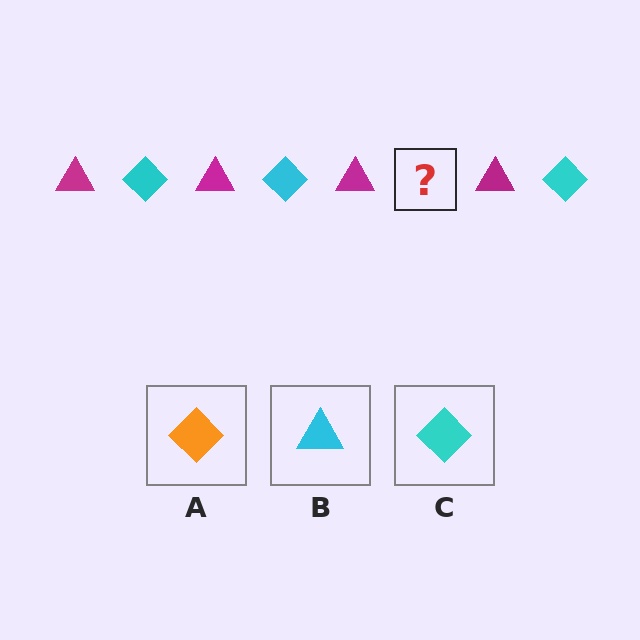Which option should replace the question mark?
Option C.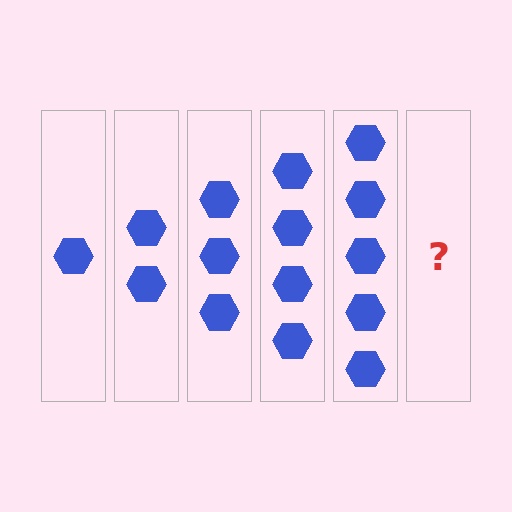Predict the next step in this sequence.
The next step is 6 hexagons.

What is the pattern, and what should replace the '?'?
The pattern is that each step adds one more hexagon. The '?' should be 6 hexagons.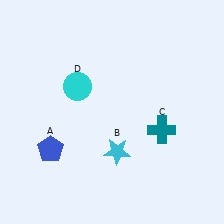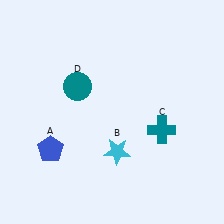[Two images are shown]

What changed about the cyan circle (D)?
In Image 1, D is cyan. In Image 2, it changed to teal.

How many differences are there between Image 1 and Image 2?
There is 1 difference between the two images.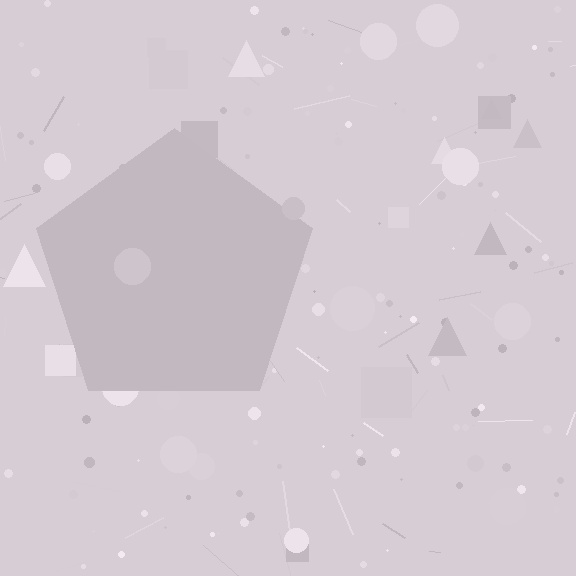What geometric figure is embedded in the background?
A pentagon is embedded in the background.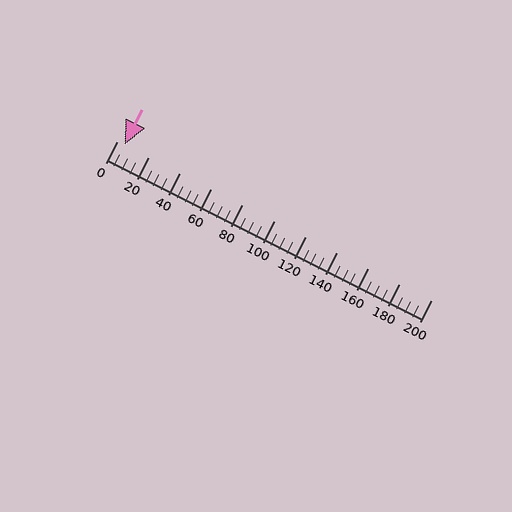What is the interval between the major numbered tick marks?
The major tick marks are spaced 20 units apart.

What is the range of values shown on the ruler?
The ruler shows values from 0 to 200.